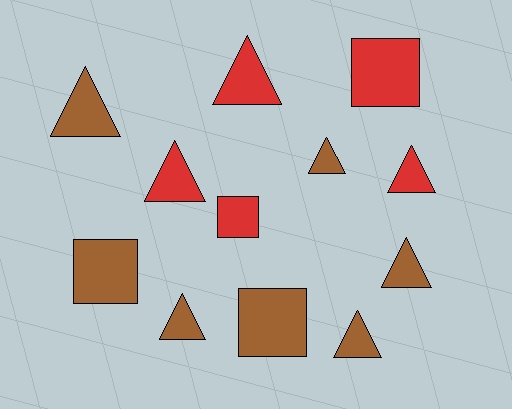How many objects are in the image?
There are 12 objects.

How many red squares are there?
There are 2 red squares.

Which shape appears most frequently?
Triangle, with 8 objects.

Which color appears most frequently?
Brown, with 7 objects.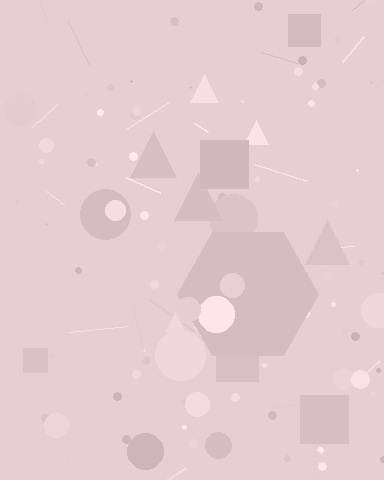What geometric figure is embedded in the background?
A hexagon is embedded in the background.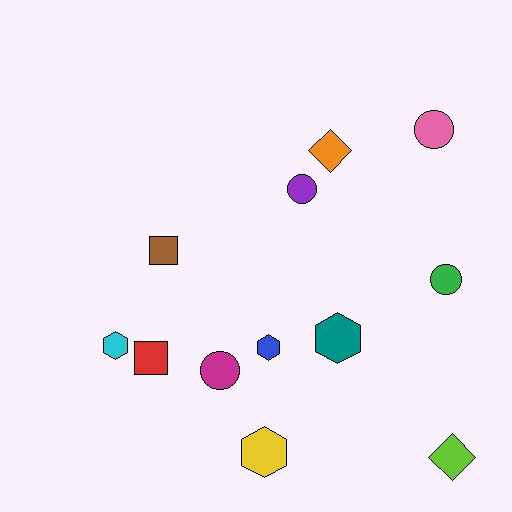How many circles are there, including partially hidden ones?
There are 4 circles.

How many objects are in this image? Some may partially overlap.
There are 12 objects.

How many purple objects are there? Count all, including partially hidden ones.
There is 1 purple object.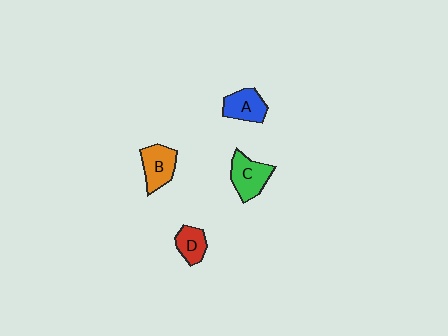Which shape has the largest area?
Shape C (green).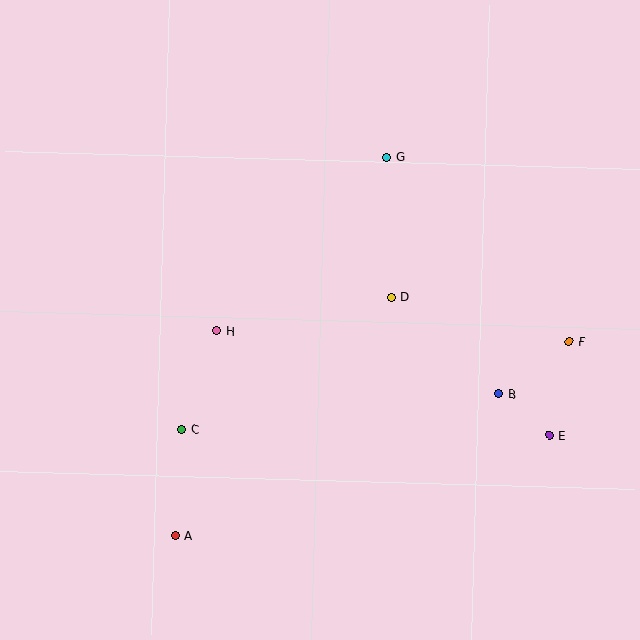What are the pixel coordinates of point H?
Point H is at (216, 331).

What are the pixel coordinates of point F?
Point F is at (569, 342).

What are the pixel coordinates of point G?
Point G is at (386, 157).